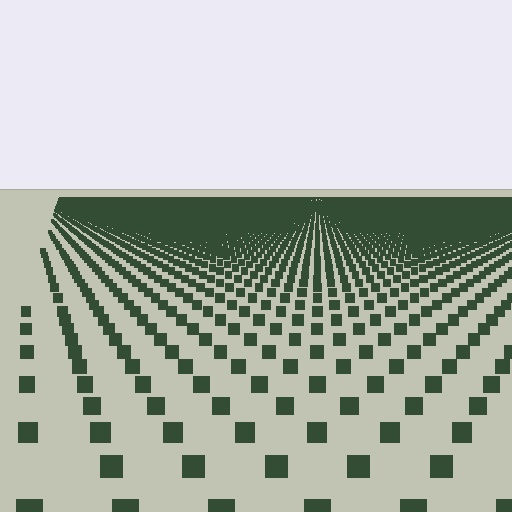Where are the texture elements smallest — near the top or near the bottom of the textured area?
Near the top.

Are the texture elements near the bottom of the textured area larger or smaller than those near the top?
Larger. Near the bottom, elements are closer to the viewer and appear at a bigger on-screen size.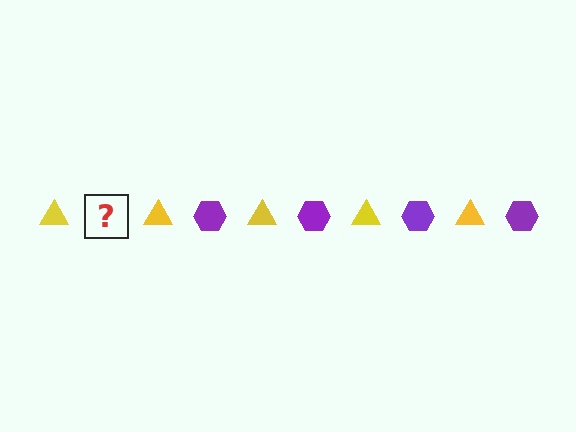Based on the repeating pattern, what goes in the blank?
The blank should be a purple hexagon.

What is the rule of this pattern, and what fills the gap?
The rule is that the pattern alternates between yellow triangle and purple hexagon. The gap should be filled with a purple hexagon.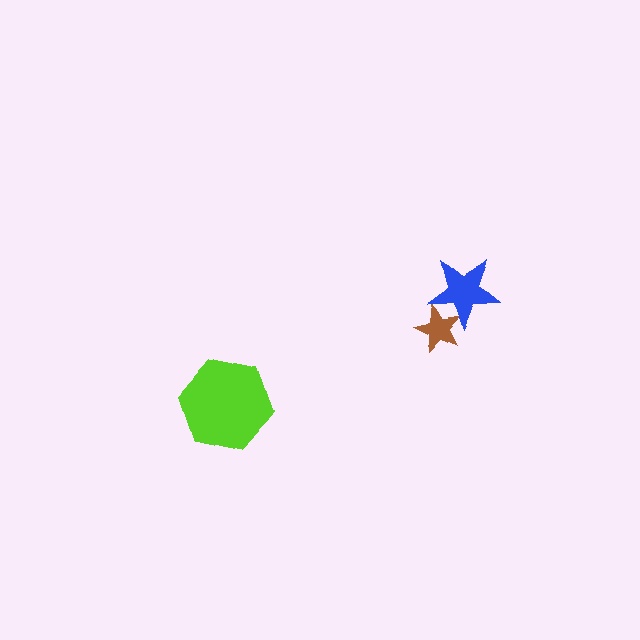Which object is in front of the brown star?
The blue star is in front of the brown star.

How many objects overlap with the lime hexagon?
0 objects overlap with the lime hexagon.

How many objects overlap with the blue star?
1 object overlaps with the blue star.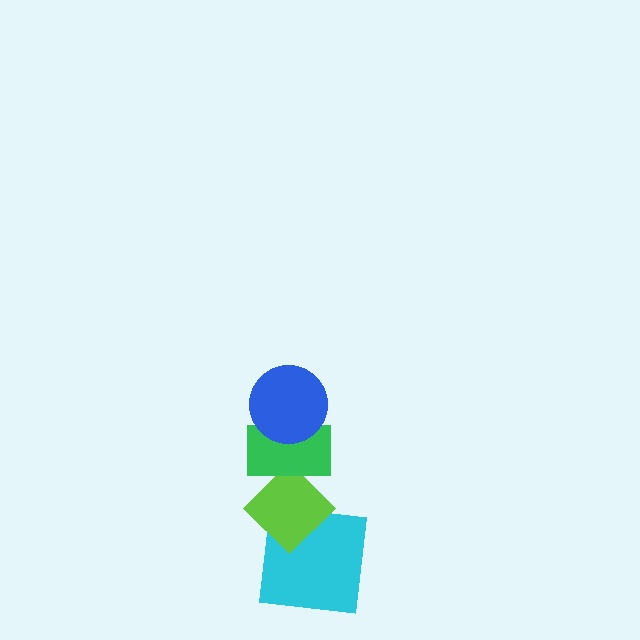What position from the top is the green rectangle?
The green rectangle is 2nd from the top.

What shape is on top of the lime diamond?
The green rectangle is on top of the lime diamond.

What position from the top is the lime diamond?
The lime diamond is 3rd from the top.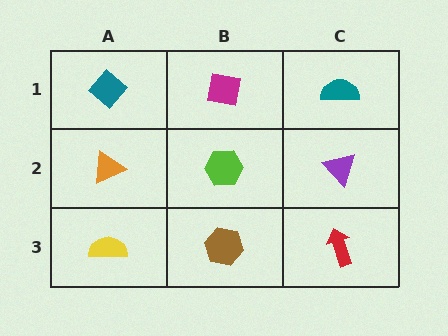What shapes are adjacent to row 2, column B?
A magenta square (row 1, column B), a brown hexagon (row 3, column B), an orange triangle (row 2, column A), a purple triangle (row 2, column C).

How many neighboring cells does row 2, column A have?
3.